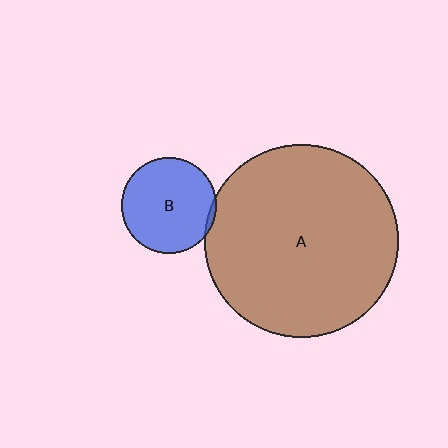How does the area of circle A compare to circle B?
Approximately 4.1 times.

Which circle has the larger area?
Circle A (brown).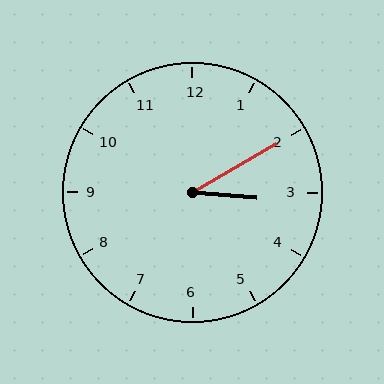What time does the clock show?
3:10.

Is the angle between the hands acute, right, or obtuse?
It is acute.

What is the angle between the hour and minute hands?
Approximately 35 degrees.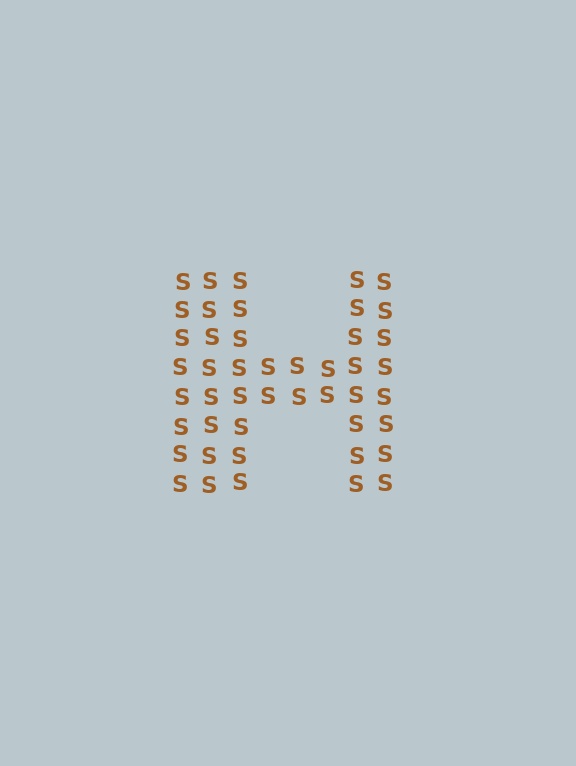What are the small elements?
The small elements are letter S's.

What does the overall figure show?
The overall figure shows the letter H.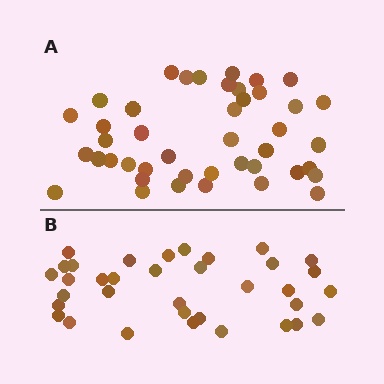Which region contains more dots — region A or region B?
Region A (the top region) has more dots.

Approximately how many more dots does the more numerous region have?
Region A has roughly 8 or so more dots than region B.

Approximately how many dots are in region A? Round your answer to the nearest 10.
About 40 dots. (The exact count is 43, which rounds to 40.)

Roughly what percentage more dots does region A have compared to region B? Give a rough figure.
About 25% more.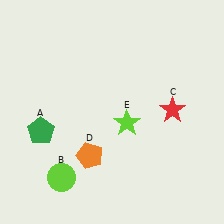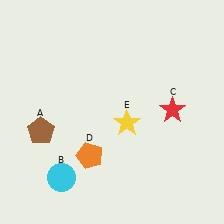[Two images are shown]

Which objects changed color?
A changed from green to brown. B changed from lime to cyan. E changed from lime to yellow.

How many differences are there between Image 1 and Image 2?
There are 3 differences between the two images.